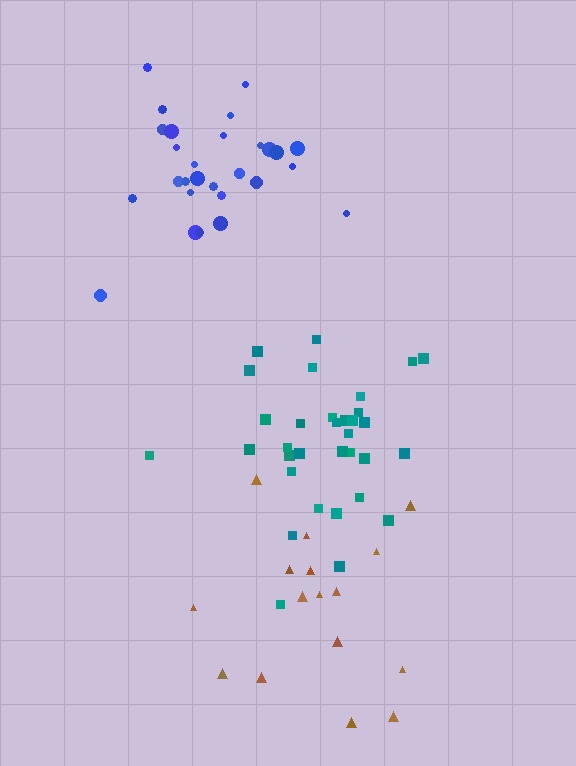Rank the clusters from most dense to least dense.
teal, blue, brown.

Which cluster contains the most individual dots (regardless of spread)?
Teal (33).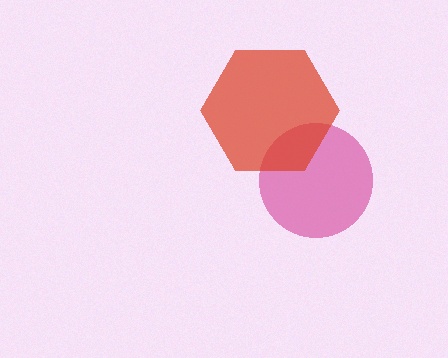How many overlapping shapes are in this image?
There are 2 overlapping shapes in the image.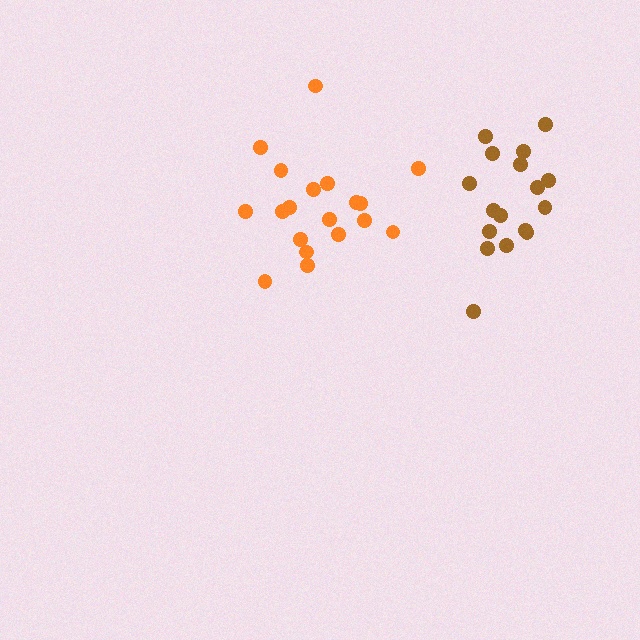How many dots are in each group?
Group 1: 17 dots, Group 2: 19 dots (36 total).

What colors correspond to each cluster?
The clusters are colored: brown, orange.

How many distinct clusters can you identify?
There are 2 distinct clusters.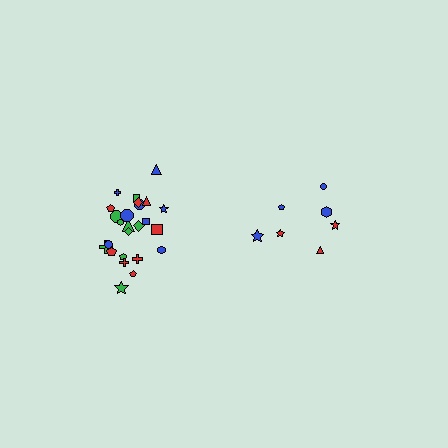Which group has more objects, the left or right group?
The left group.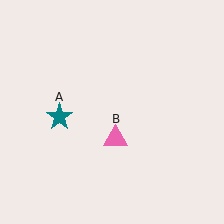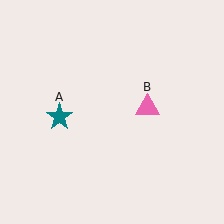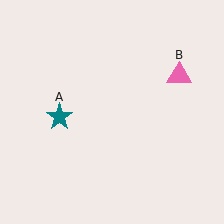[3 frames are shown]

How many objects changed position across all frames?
1 object changed position: pink triangle (object B).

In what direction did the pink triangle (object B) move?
The pink triangle (object B) moved up and to the right.